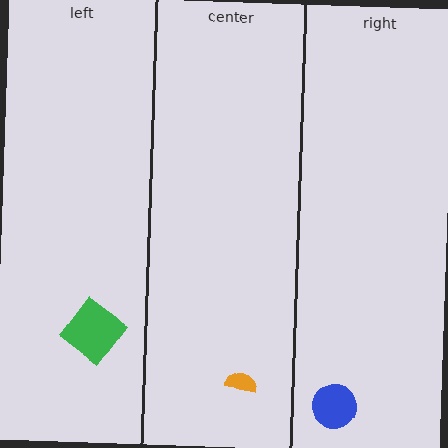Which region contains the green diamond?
The left region.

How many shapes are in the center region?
1.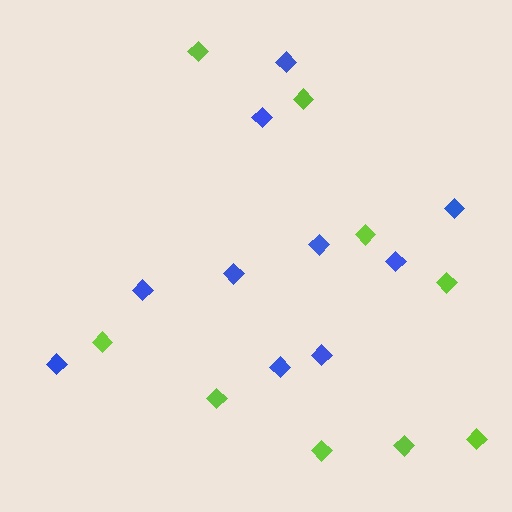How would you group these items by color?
There are 2 groups: one group of blue diamonds (10) and one group of lime diamonds (9).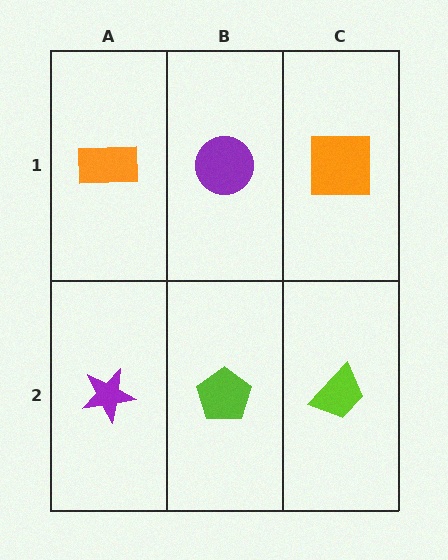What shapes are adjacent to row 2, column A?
An orange rectangle (row 1, column A), a lime pentagon (row 2, column B).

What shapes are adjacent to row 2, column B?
A purple circle (row 1, column B), a purple star (row 2, column A), a lime trapezoid (row 2, column C).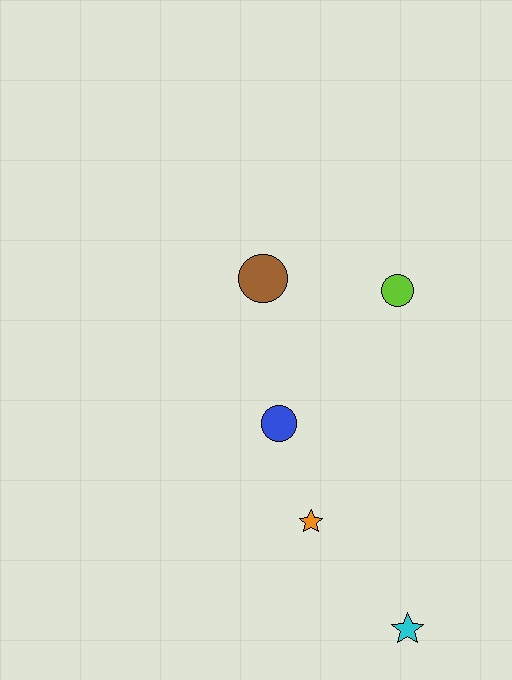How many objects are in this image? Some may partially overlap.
There are 5 objects.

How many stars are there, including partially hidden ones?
There are 2 stars.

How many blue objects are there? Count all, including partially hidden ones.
There is 1 blue object.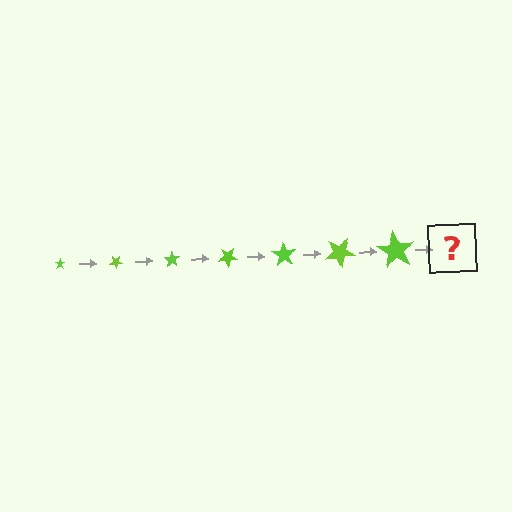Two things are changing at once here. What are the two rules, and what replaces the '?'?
The two rules are that the star grows larger each step and it rotates 35 degrees each step. The '?' should be a star, larger than the previous one and rotated 245 degrees from the start.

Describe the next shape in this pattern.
It should be a star, larger than the previous one and rotated 245 degrees from the start.